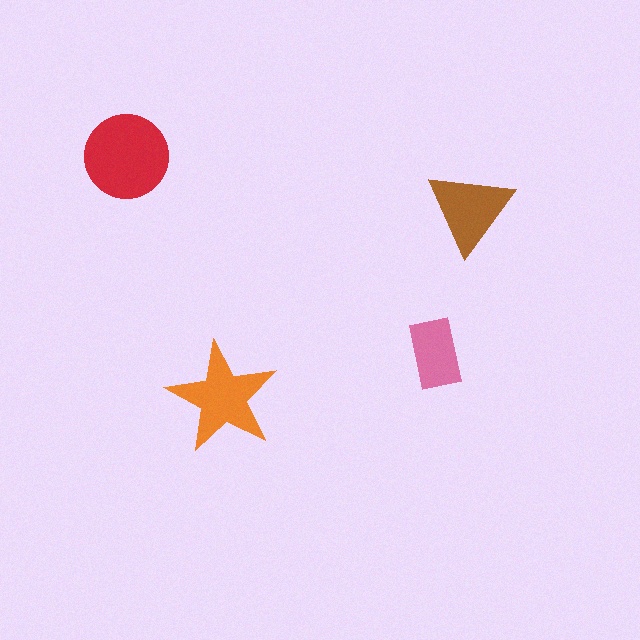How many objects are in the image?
There are 4 objects in the image.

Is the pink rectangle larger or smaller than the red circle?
Smaller.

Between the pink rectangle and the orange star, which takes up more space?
The orange star.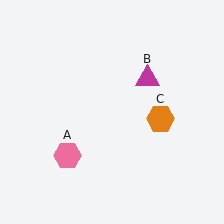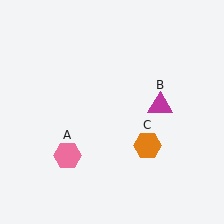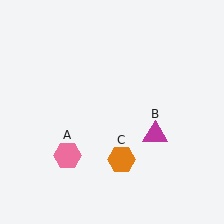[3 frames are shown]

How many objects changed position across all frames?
2 objects changed position: magenta triangle (object B), orange hexagon (object C).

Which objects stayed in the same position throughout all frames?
Pink hexagon (object A) remained stationary.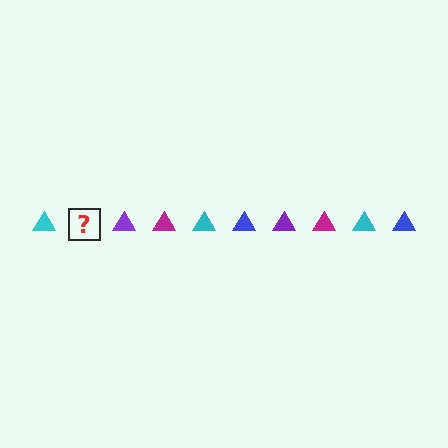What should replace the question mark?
The question mark should be replaced with a blue triangle.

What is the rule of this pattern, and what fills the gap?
The rule is that the pattern cycles through cyan, blue, purple, magenta triangles. The gap should be filled with a blue triangle.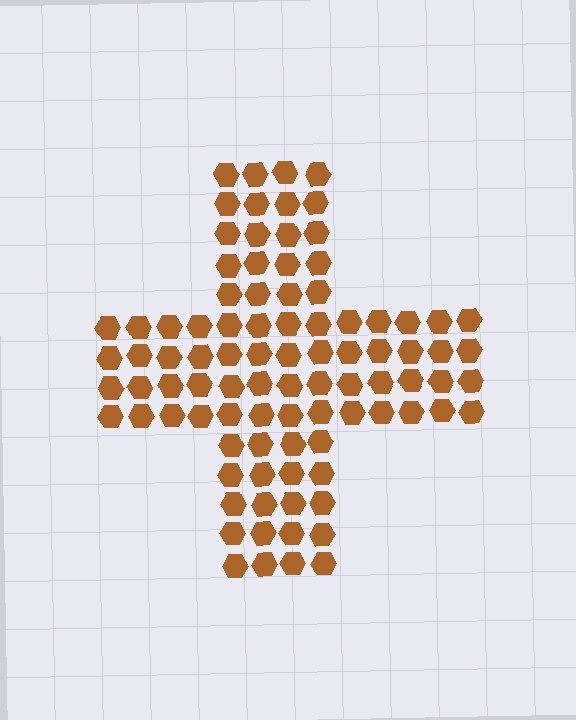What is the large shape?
The large shape is a cross.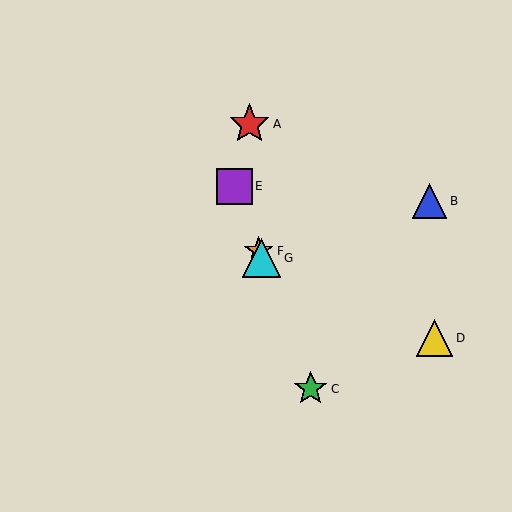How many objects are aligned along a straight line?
4 objects (C, E, F, G) are aligned along a straight line.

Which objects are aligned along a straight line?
Objects C, E, F, G are aligned along a straight line.